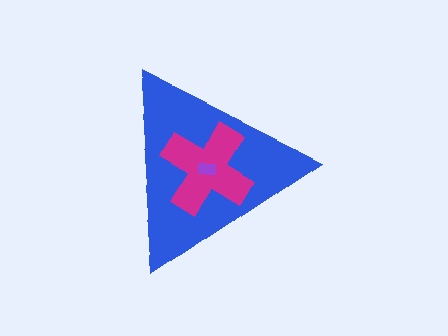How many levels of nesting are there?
3.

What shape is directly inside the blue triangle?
The magenta cross.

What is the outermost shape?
The blue triangle.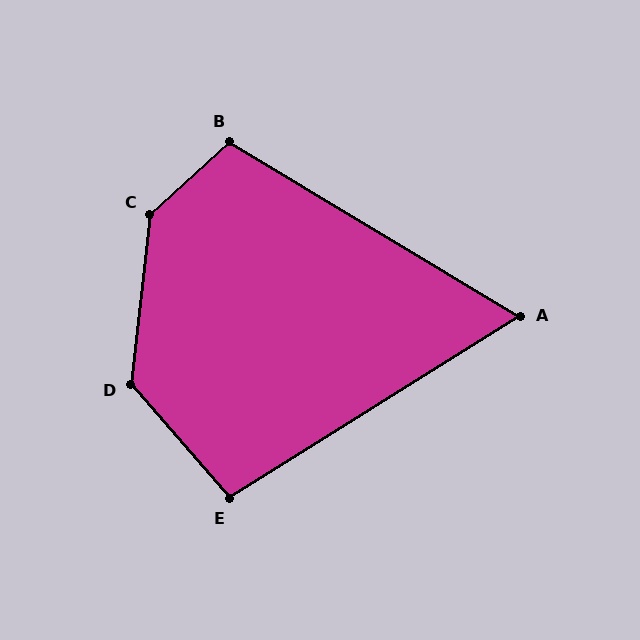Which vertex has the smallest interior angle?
A, at approximately 63 degrees.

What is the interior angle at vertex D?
Approximately 133 degrees (obtuse).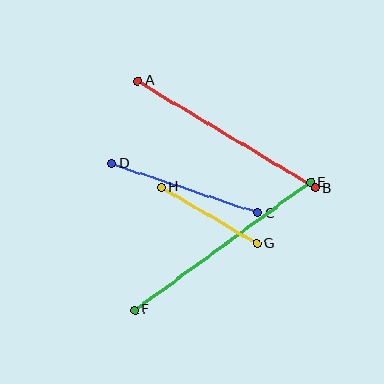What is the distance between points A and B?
The distance is approximately 207 pixels.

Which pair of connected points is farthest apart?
Points E and F are farthest apart.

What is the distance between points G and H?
The distance is approximately 111 pixels.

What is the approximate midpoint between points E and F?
The midpoint is at approximately (222, 246) pixels.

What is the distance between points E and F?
The distance is approximately 217 pixels.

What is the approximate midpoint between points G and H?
The midpoint is at approximately (209, 215) pixels.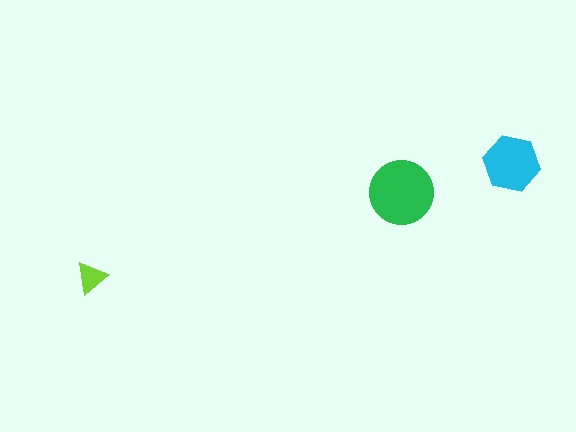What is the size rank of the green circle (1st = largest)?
1st.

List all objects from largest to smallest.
The green circle, the cyan hexagon, the lime triangle.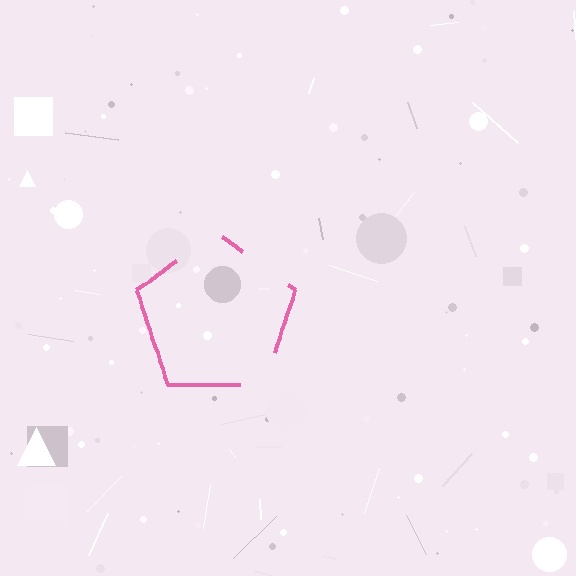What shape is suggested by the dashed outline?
The dashed outline suggests a pentagon.